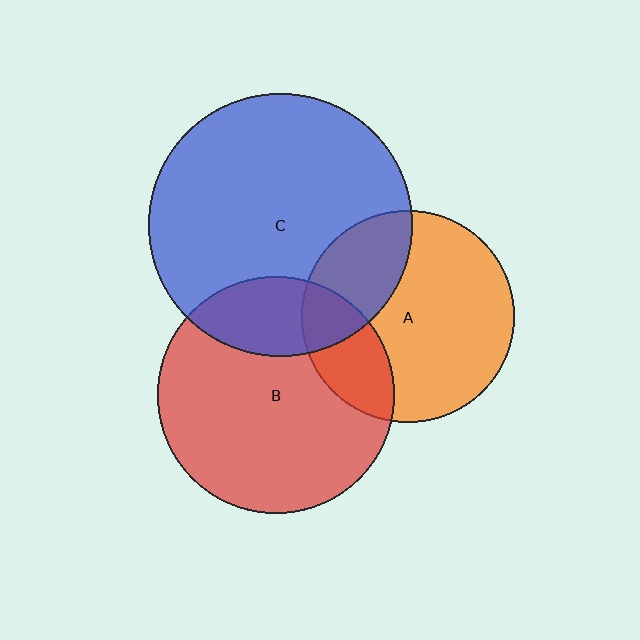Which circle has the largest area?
Circle C (blue).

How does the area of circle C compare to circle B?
Approximately 1.2 times.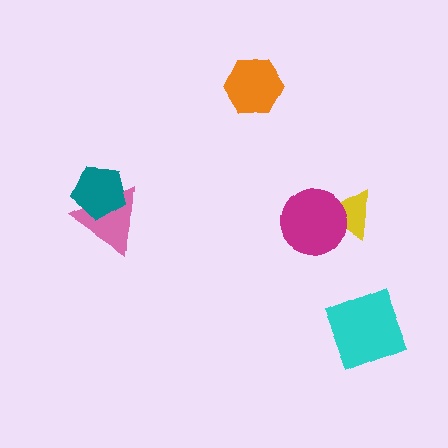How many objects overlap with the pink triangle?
1 object overlaps with the pink triangle.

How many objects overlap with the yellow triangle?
1 object overlaps with the yellow triangle.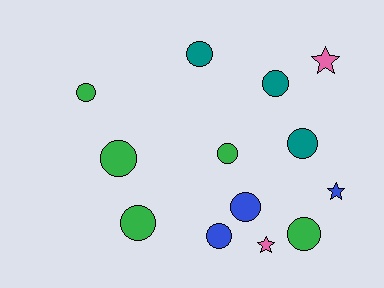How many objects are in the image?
There are 13 objects.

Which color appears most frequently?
Green, with 5 objects.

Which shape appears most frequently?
Circle, with 10 objects.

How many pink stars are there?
There are 2 pink stars.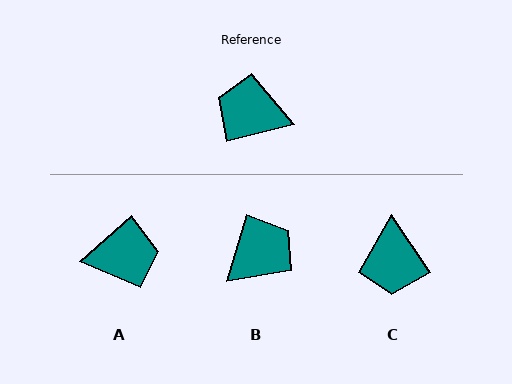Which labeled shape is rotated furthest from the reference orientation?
A, about 153 degrees away.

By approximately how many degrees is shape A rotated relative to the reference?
Approximately 153 degrees clockwise.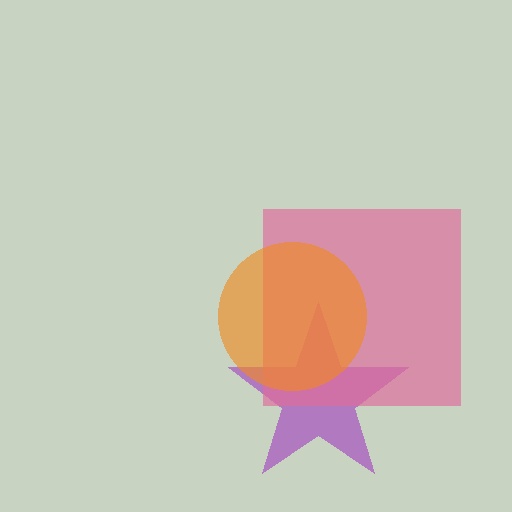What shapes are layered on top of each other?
The layered shapes are: a purple star, a pink square, an orange circle.